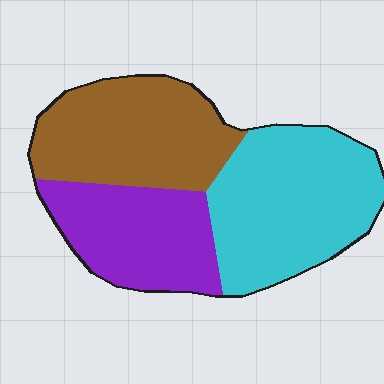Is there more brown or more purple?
Brown.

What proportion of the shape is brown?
Brown covers around 35% of the shape.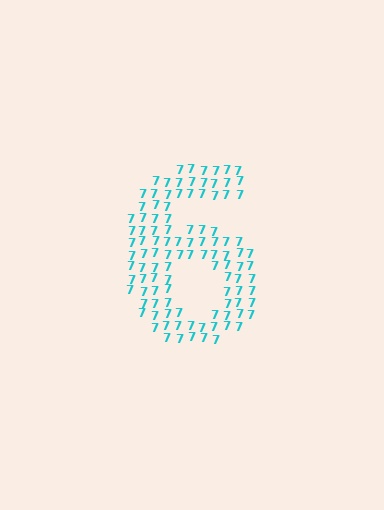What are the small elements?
The small elements are digit 7's.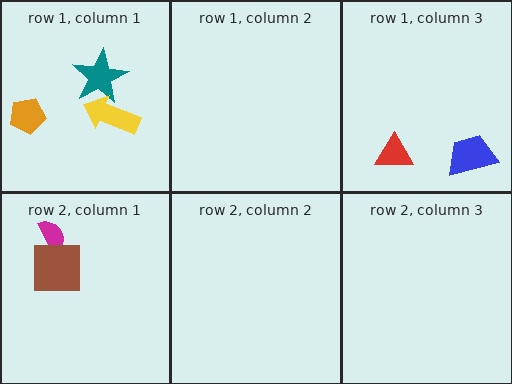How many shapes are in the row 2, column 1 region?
2.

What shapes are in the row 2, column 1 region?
The magenta semicircle, the brown square.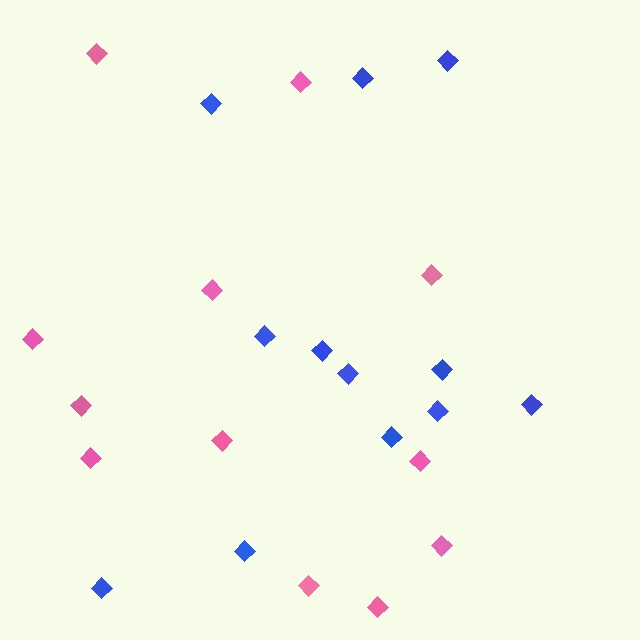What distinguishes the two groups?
There are 2 groups: one group of blue diamonds (12) and one group of pink diamonds (12).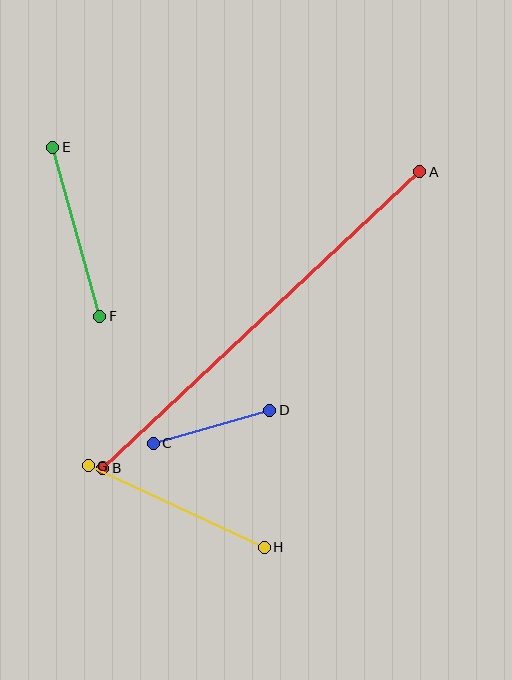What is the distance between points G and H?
The distance is approximately 194 pixels.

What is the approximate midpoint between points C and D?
The midpoint is at approximately (212, 427) pixels.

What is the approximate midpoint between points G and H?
The midpoint is at approximately (176, 506) pixels.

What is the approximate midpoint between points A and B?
The midpoint is at approximately (261, 320) pixels.